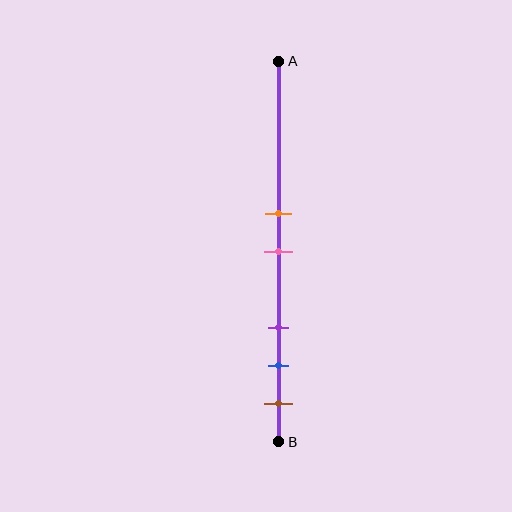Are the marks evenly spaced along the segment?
No, the marks are not evenly spaced.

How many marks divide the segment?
There are 5 marks dividing the segment.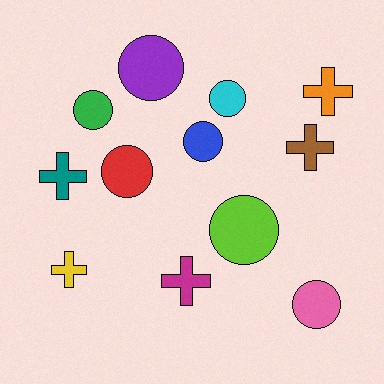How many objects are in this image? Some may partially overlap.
There are 12 objects.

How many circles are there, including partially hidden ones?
There are 7 circles.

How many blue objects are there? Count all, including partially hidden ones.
There is 1 blue object.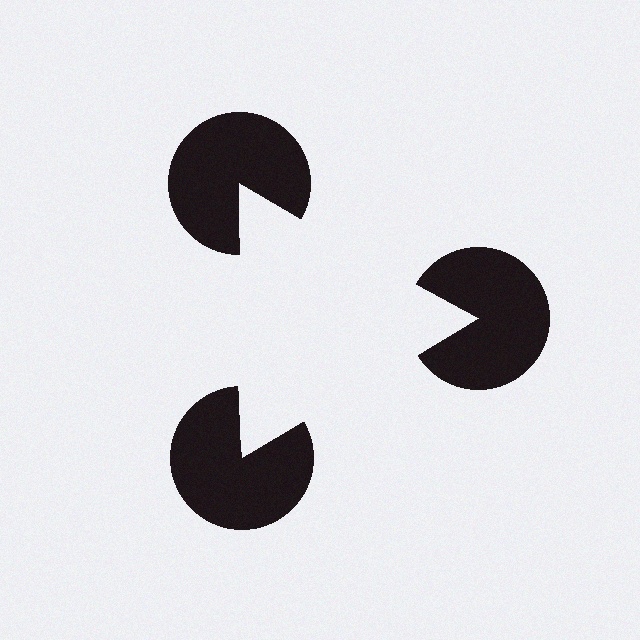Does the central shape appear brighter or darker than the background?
It typically appears slightly brighter than the background, even though no actual brightness change is drawn.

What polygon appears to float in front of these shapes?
An illusory triangle — its edges are inferred from the aligned wedge cuts in the pac-man discs, not physically drawn.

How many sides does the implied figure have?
3 sides.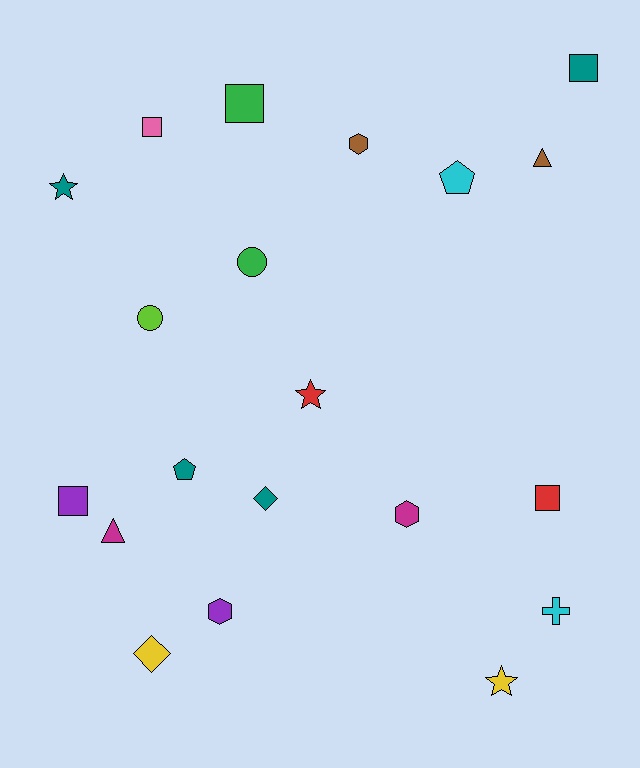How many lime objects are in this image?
There is 1 lime object.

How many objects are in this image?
There are 20 objects.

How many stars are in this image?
There are 3 stars.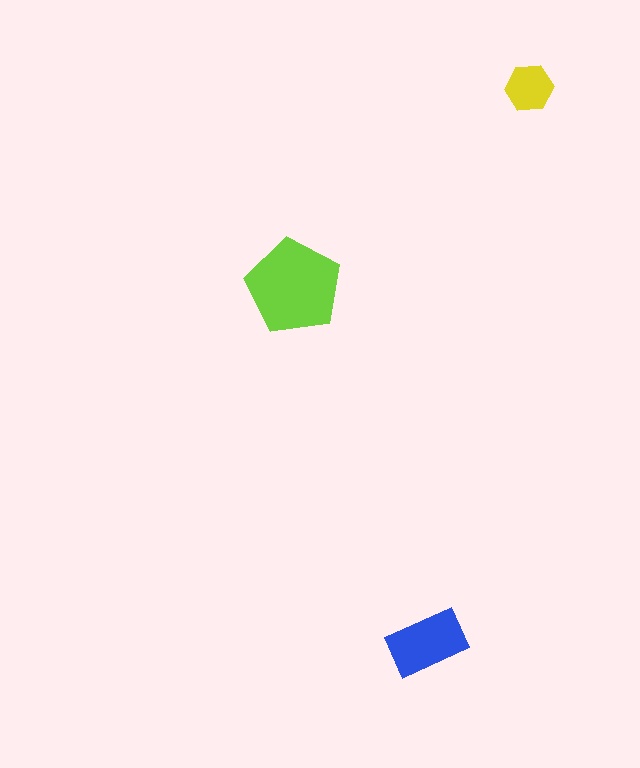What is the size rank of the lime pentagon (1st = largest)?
1st.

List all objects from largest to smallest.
The lime pentagon, the blue rectangle, the yellow hexagon.